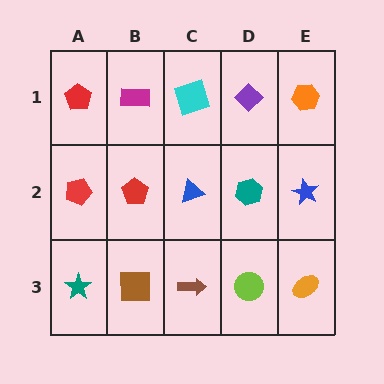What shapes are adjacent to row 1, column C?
A blue triangle (row 2, column C), a magenta rectangle (row 1, column B), a purple diamond (row 1, column D).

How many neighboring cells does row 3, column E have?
2.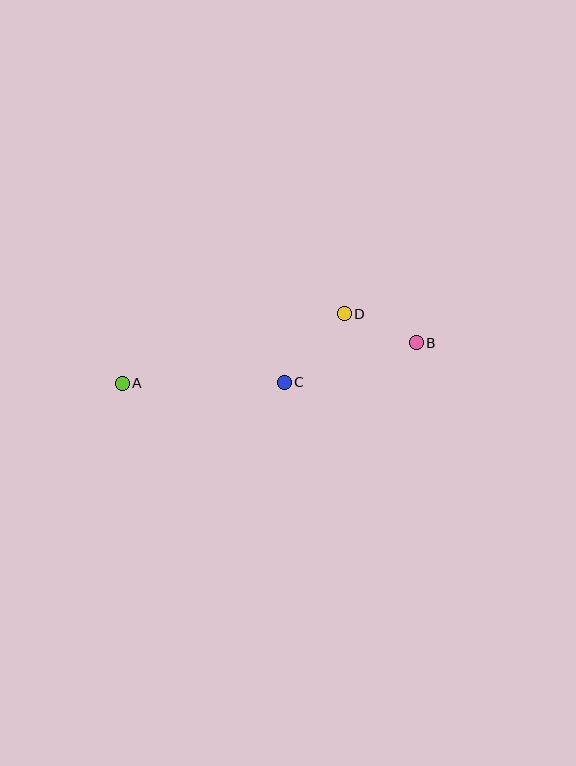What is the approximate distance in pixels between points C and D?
The distance between C and D is approximately 91 pixels.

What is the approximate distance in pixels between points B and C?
The distance between B and C is approximately 138 pixels.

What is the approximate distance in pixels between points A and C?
The distance between A and C is approximately 162 pixels.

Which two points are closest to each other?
Points B and D are closest to each other.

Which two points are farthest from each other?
Points A and B are farthest from each other.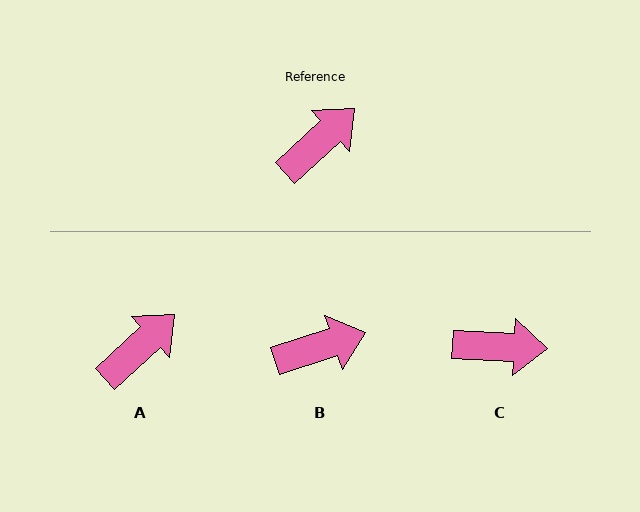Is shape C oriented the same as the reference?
No, it is off by about 46 degrees.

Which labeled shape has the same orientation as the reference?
A.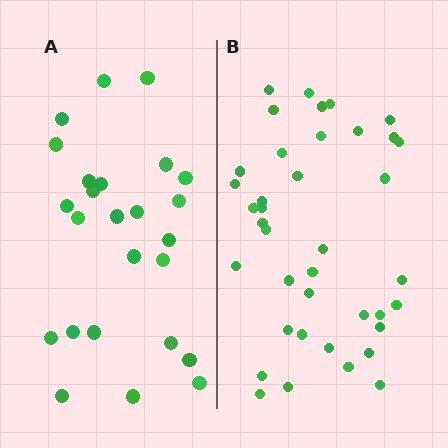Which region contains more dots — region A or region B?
Region B (the right region) has more dots.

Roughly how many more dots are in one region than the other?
Region B has approximately 15 more dots than region A.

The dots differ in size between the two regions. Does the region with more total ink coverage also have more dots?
No. Region A has more total ink coverage because its dots are larger, but region B actually contains more individual dots. Total area can be misleading — the number of items is what matters here.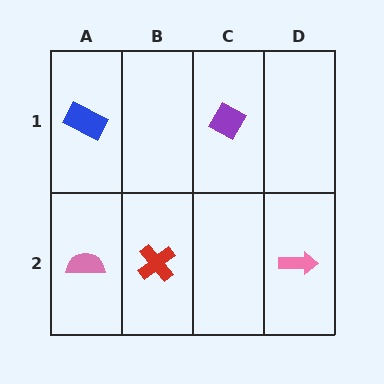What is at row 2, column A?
A pink semicircle.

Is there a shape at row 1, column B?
No, that cell is empty.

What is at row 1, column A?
A blue rectangle.